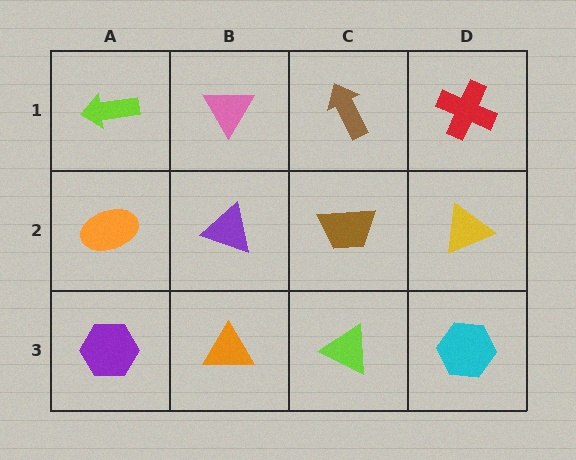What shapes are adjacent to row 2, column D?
A red cross (row 1, column D), a cyan hexagon (row 3, column D), a brown trapezoid (row 2, column C).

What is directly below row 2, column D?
A cyan hexagon.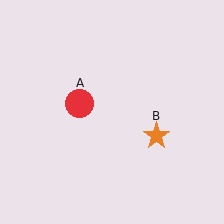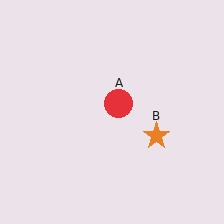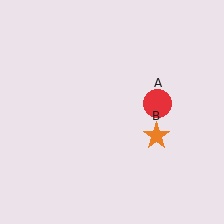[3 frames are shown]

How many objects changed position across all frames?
1 object changed position: red circle (object A).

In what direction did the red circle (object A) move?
The red circle (object A) moved right.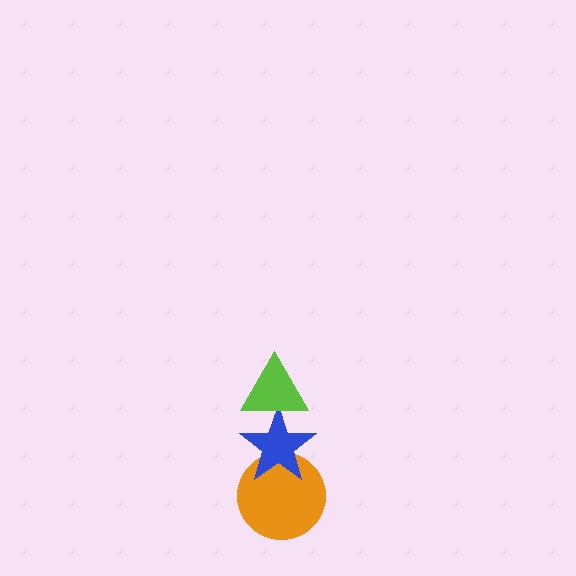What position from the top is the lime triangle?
The lime triangle is 1st from the top.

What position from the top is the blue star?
The blue star is 2nd from the top.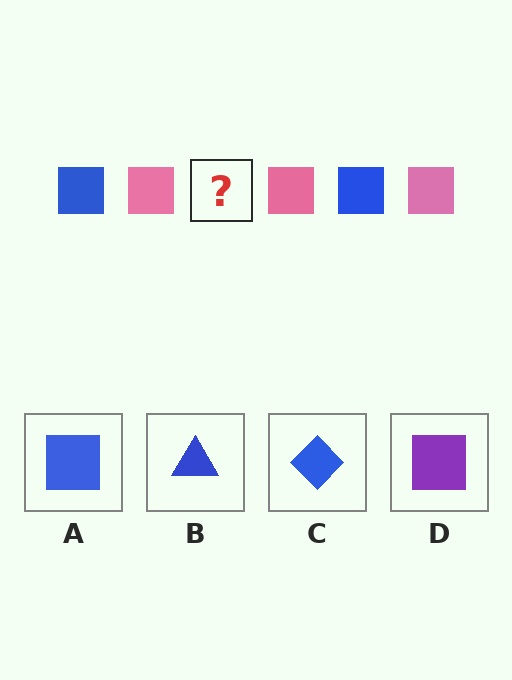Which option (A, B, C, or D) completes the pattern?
A.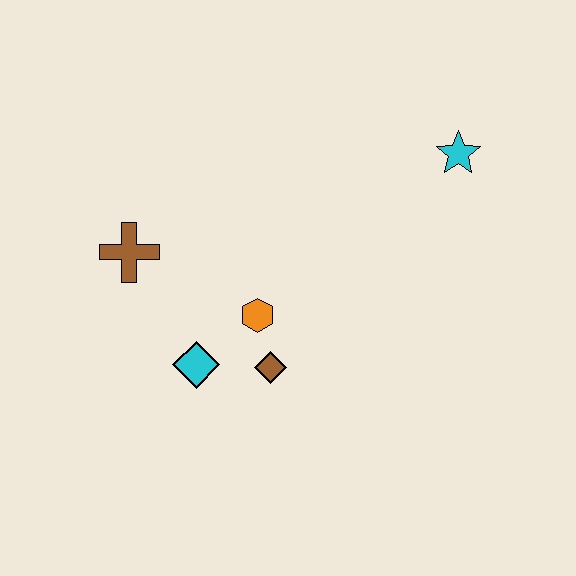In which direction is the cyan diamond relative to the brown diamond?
The cyan diamond is to the left of the brown diamond.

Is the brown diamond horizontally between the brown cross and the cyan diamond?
No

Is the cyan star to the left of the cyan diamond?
No